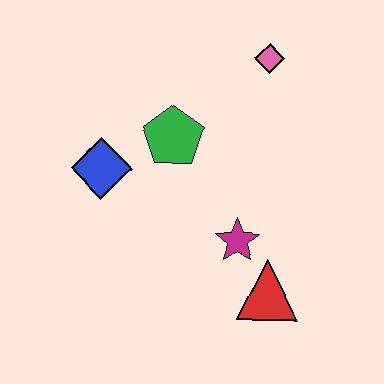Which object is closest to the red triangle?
The magenta star is closest to the red triangle.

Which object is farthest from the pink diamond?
The red triangle is farthest from the pink diamond.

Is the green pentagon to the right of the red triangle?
No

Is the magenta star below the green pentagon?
Yes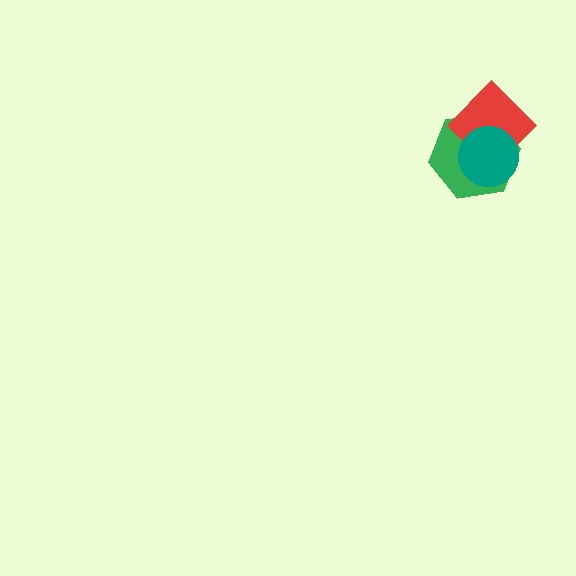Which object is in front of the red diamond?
The teal circle is in front of the red diamond.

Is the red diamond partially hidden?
Yes, it is partially covered by another shape.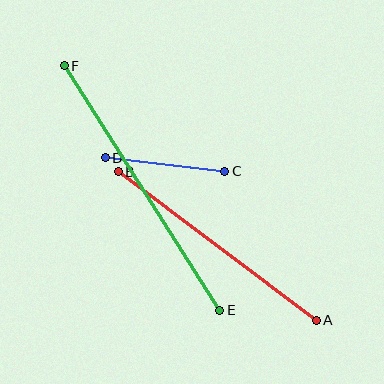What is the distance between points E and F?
The distance is approximately 290 pixels.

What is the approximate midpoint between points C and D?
The midpoint is at approximately (165, 165) pixels.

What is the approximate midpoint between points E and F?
The midpoint is at approximately (142, 188) pixels.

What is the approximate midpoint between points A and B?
The midpoint is at approximately (217, 246) pixels.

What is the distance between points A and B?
The distance is approximately 248 pixels.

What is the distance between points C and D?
The distance is approximately 120 pixels.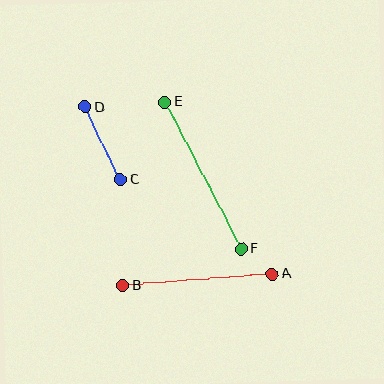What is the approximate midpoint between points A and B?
The midpoint is at approximately (197, 280) pixels.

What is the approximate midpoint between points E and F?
The midpoint is at approximately (203, 175) pixels.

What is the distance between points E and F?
The distance is approximately 165 pixels.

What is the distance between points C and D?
The distance is approximately 81 pixels.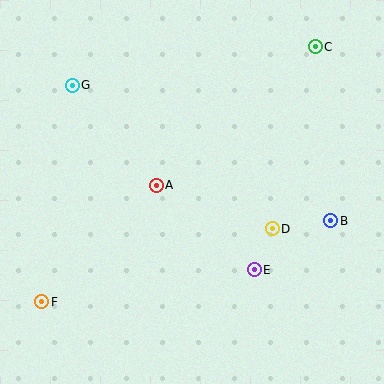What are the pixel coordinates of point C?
Point C is at (315, 47).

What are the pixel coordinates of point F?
Point F is at (42, 302).